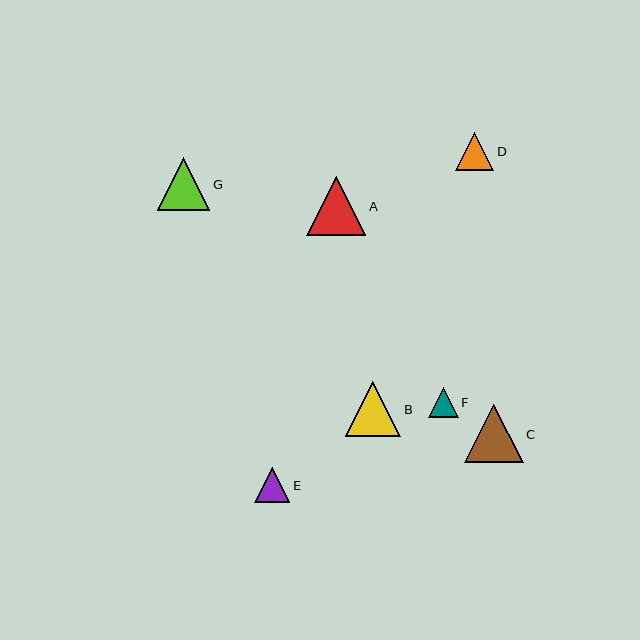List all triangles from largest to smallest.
From largest to smallest: A, C, B, G, D, E, F.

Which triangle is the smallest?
Triangle F is the smallest with a size of approximately 30 pixels.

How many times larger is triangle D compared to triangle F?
Triangle D is approximately 1.3 times the size of triangle F.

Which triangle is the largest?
Triangle A is the largest with a size of approximately 60 pixels.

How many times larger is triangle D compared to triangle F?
Triangle D is approximately 1.3 times the size of triangle F.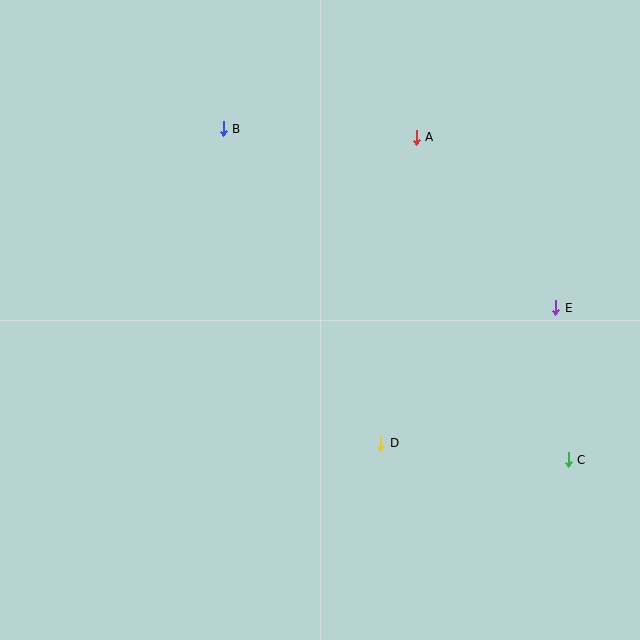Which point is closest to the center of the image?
Point D at (381, 443) is closest to the center.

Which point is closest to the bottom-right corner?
Point C is closest to the bottom-right corner.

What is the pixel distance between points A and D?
The distance between A and D is 308 pixels.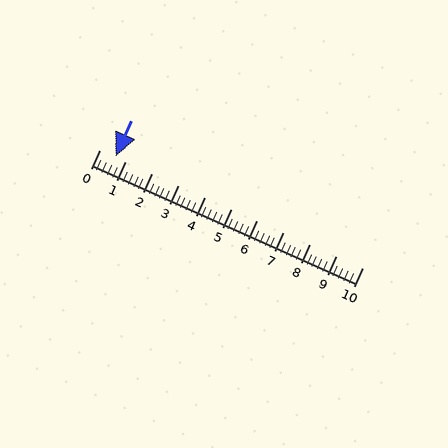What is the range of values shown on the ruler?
The ruler shows values from 0 to 10.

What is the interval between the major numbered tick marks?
The major tick marks are spaced 1 units apart.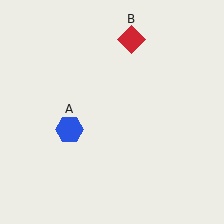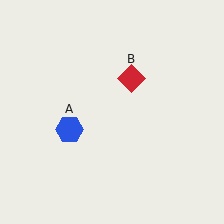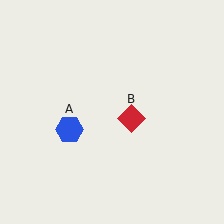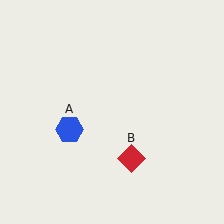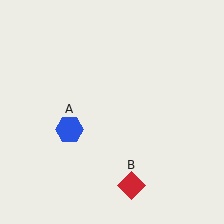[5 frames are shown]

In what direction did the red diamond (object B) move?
The red diamond (object B) moved down.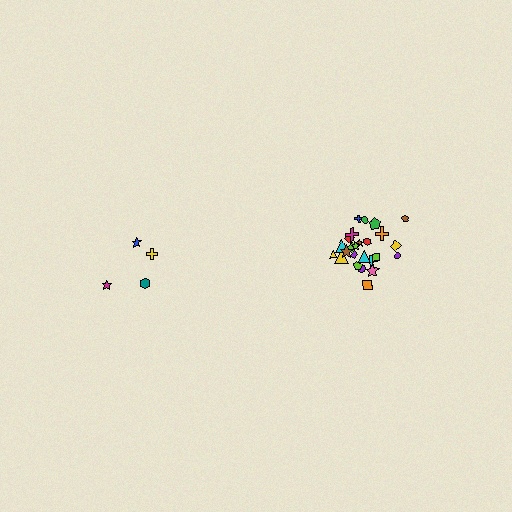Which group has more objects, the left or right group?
The right group.